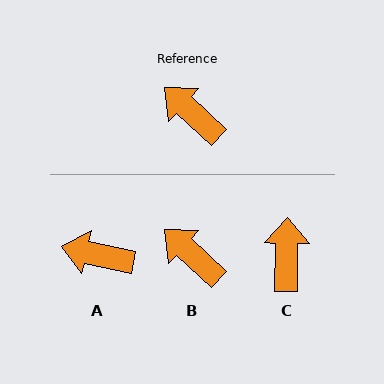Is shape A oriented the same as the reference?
No, it is off by about 30 degrees.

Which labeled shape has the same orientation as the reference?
B.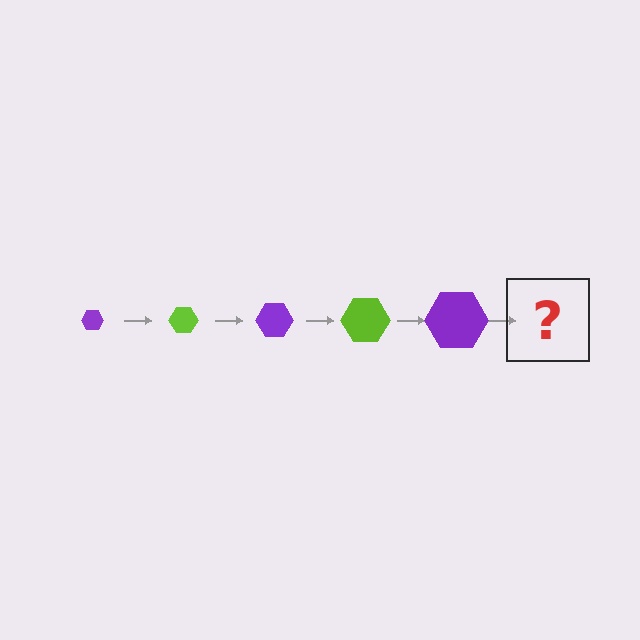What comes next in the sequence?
The next element should be a lime hexagon, larger than the previous one.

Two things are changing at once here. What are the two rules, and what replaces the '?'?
The two rules are that the hexagon grows larger each step and the color cycles through purple and lime. The '?' should be a lime hexagon, larger than the previous one.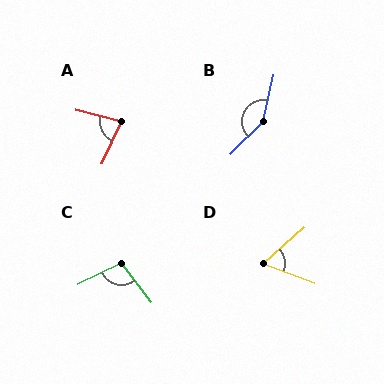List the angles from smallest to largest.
D (62°), A (79°), C (101°), B (148°).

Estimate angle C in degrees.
Approximately 101 degrees.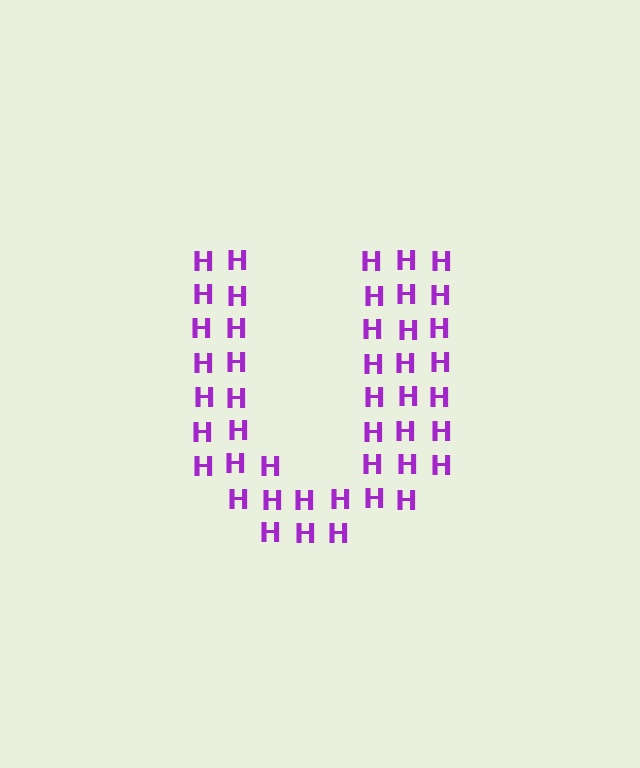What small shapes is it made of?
It is made of small letter H's.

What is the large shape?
The large shape is the letter U.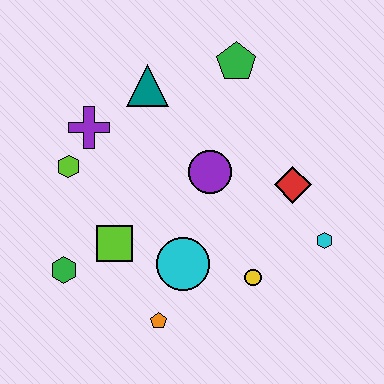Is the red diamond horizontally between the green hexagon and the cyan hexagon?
Yes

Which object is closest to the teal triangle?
The purple cross is closest to the teal triangle.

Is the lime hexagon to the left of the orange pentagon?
Yes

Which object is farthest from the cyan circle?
The green pentagon is farthest from the cyan circle.